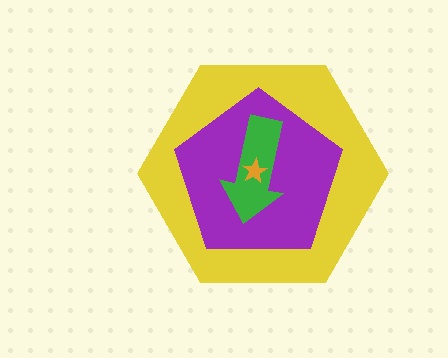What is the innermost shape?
The orange star.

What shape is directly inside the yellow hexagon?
The purple pentagon.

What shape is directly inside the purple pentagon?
The green arrow.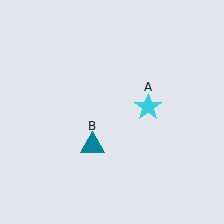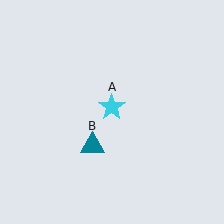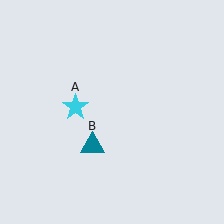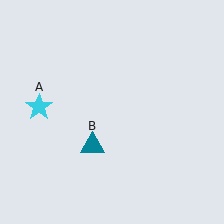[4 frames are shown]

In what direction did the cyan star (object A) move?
The cyan star (object A) moved left.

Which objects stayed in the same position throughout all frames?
Teal triangle (object B) remained stationary.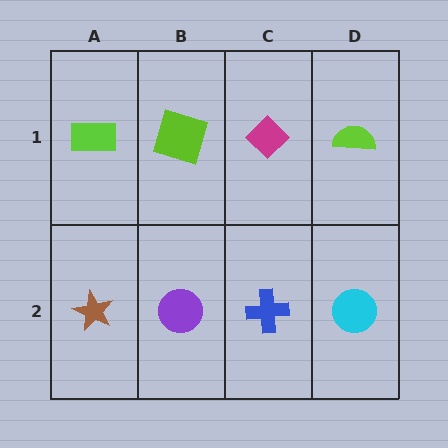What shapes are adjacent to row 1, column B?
A purple circle (row 2, column B), a lime rectangle (row 1, column A), a magenta diamond (row 1, column C).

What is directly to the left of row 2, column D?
A blue cross.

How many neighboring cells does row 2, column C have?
3.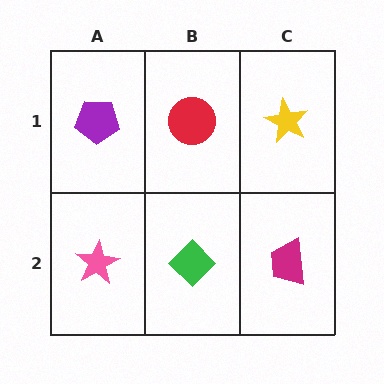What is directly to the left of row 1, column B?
A purple pentagon.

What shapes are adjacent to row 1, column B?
A green diamond (row 2, column B), a purple pentagon (row 1, column A), a yellow star (row 1, column C).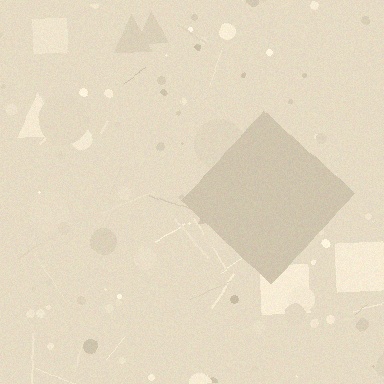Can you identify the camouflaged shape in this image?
The camouflaged shape is a diamond.